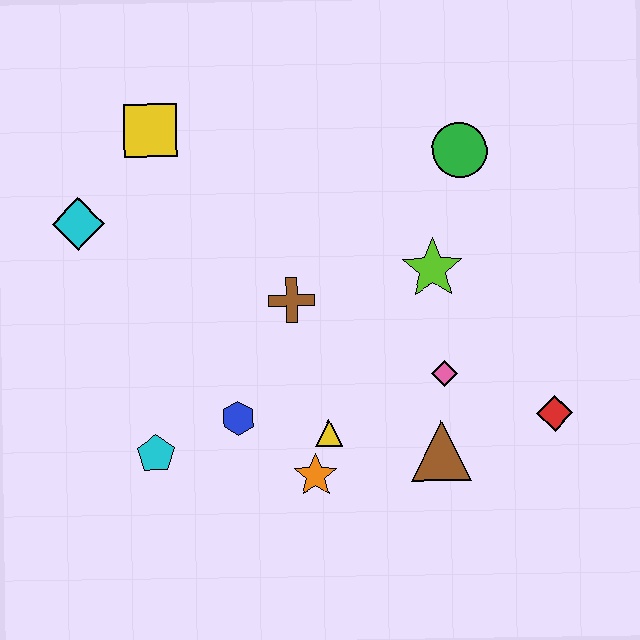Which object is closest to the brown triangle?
The pink diamond is closest to the brown triangle.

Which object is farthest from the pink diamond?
The cyan diamond is farthest from the pink diamond.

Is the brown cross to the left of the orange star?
Yes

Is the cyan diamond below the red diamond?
No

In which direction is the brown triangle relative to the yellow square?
The brown triangle is below the yellow square.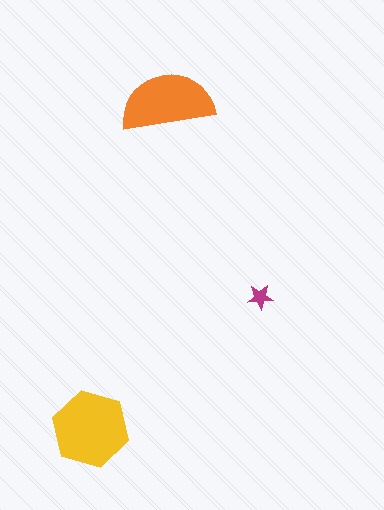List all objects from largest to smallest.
The yellow hexagon, the orange semicircle, the magenta star.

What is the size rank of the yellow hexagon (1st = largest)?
1st.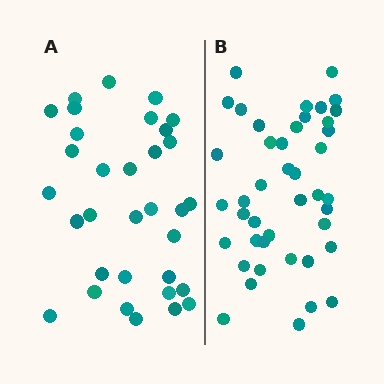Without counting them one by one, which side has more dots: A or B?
Region B (the right region) has more dots.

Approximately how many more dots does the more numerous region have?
Region B has roughly 10 or so more dots than region A.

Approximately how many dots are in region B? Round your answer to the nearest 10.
About 40 dots. (The exact count is 43, which rounds to 40.)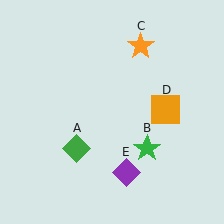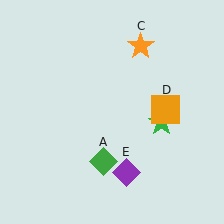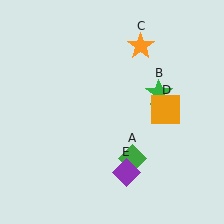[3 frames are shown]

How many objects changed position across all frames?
2 objects changed position: green diamond (object A), green star (object B).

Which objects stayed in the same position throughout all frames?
Orange star (object C) and orange square (object D) and purple diamond (object E) remained stationary.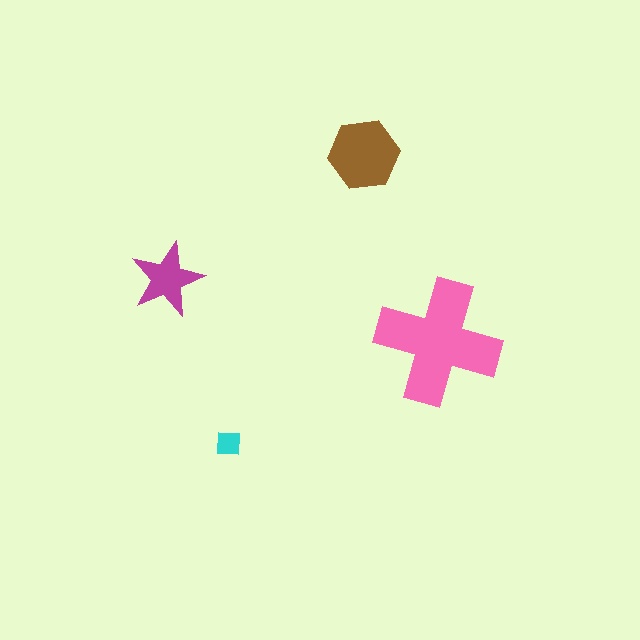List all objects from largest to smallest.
The pink cross, the brown hexagon, the magenta star, the cyan square.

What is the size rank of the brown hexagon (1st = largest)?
2nd.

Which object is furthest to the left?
The magenta star is leftmost.